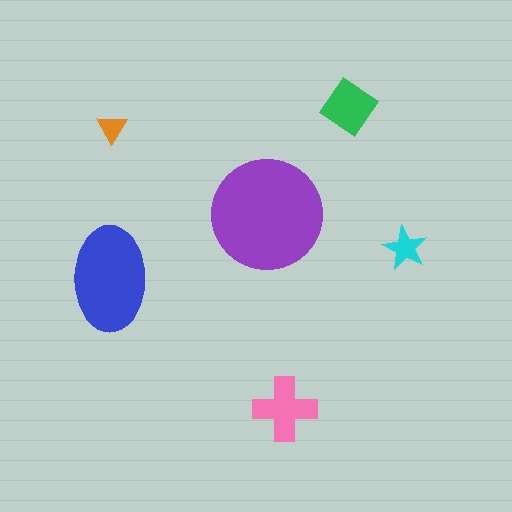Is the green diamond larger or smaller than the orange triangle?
Larger.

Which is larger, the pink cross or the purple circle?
The purple circle.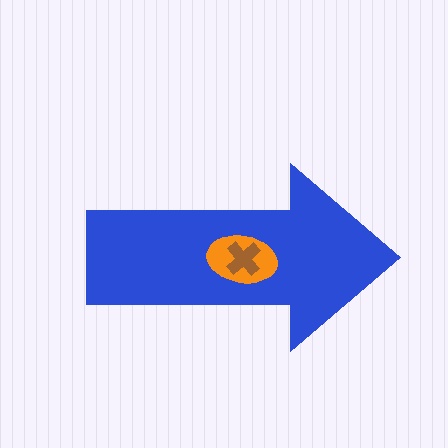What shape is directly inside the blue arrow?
The orange ellipse.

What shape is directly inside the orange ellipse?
The brown cross.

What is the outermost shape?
The blue arrow.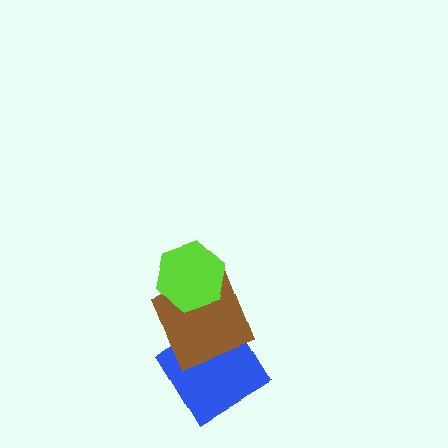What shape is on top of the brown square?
The lime hexagon is on top of the brown square.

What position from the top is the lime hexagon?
The lime hexagon is 1st from the top.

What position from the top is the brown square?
The brown square is 2nd from the top.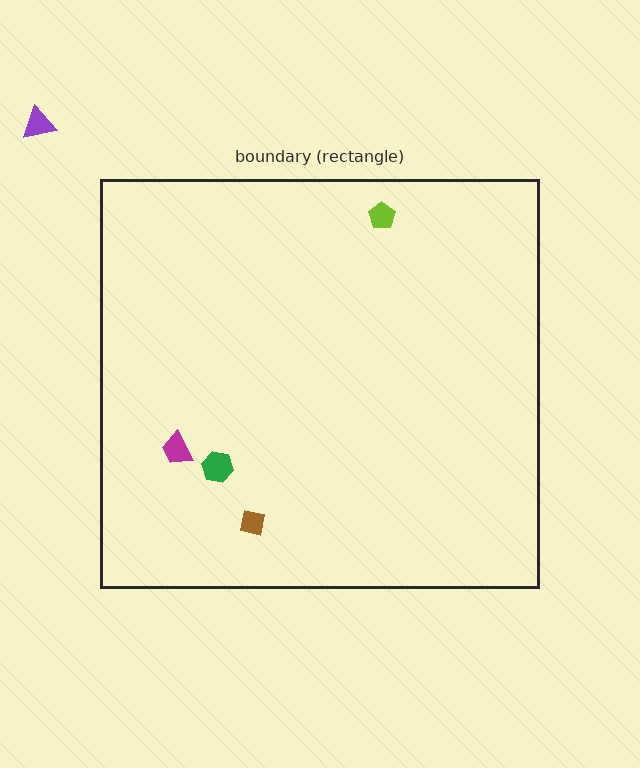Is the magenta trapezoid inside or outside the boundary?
Inside.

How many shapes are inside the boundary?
4 inside, 1 outside.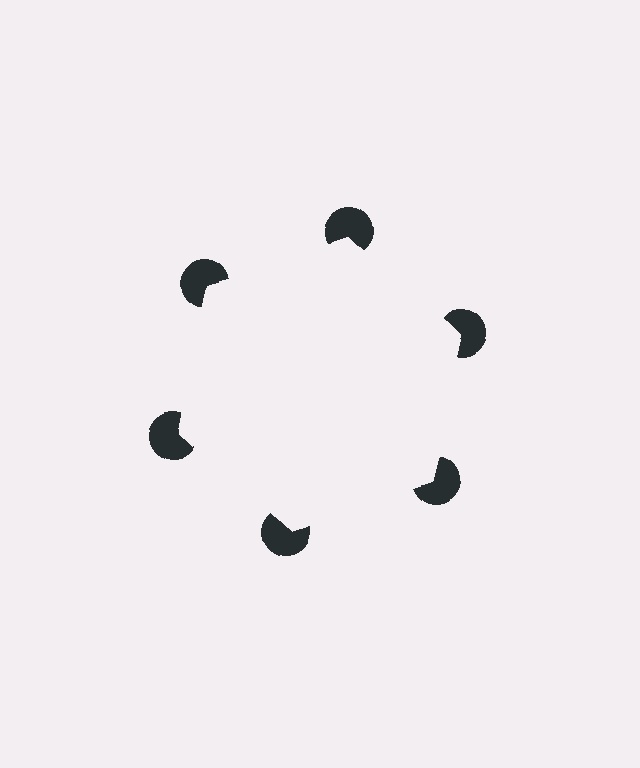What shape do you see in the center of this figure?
An illusory hexagon — its edges are inferred from the aligned wedge cuts in the pac-man discs, not physically drawn.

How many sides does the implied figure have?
6 sides.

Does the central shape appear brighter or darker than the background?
It typically appears slightly brighter than the background, even though no actual brightness change is drawn.